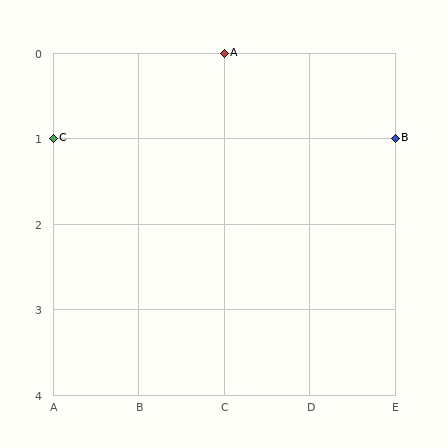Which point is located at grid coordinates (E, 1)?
Point B is at (E, 1).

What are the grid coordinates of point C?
Point C is at grid coordinates (A, 1).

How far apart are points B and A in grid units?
Points B and A are 2 columns and 1 row apart (about 2.2 grid units diagonally).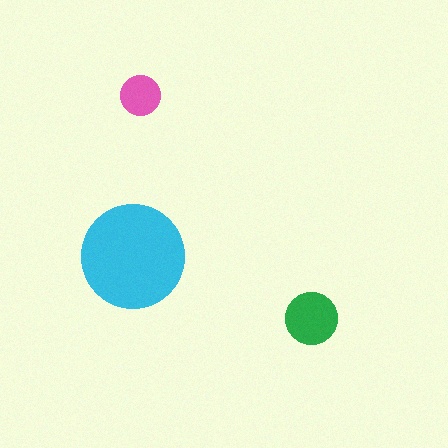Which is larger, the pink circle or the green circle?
The green one.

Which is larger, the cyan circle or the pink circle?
The cyan one.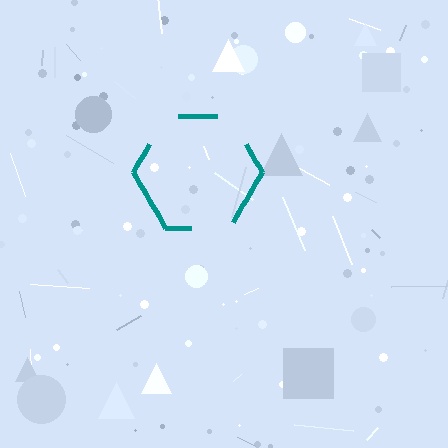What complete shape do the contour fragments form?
The contour fragments form a hexagon.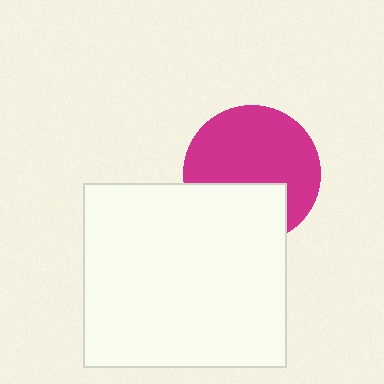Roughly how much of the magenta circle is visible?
Most of it is visible (roughly 66%).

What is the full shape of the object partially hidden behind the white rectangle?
The partially hidden object is a magenta circle.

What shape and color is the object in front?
The object in front is a white rectangle.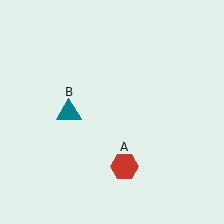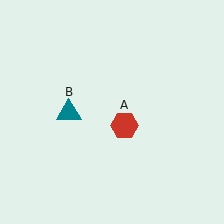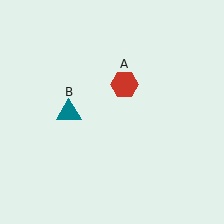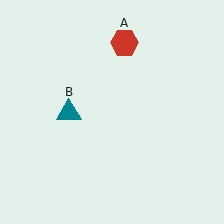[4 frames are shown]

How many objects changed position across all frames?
1 object changed position: red hexagon (object A).